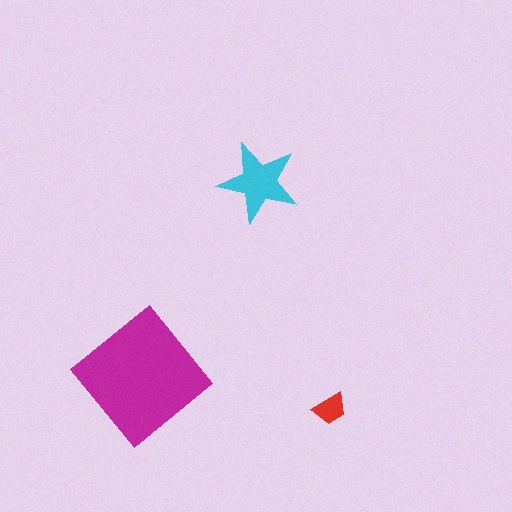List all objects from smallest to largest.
The red trapezoid, the cyan star, the magenta diamond.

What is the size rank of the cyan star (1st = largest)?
2nd.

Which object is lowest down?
The red trapezoid is bottommost.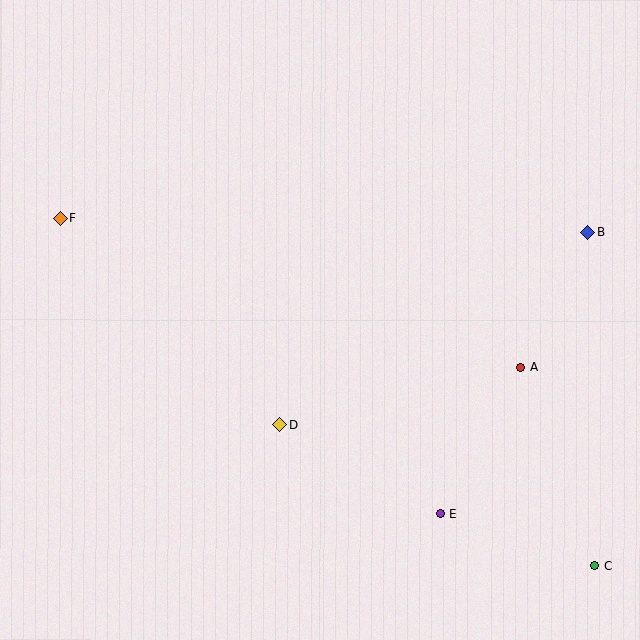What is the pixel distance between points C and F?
The distance between C and F is 637 pixels.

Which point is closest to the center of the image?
Point D at (279, 425) is closest to the center.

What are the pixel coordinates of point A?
Point A is at (520, 368).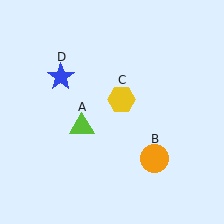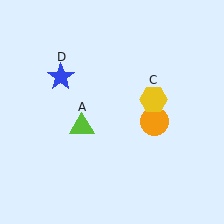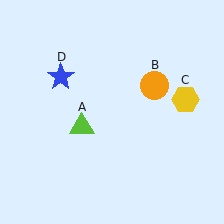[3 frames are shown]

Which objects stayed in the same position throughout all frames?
Lime triangle (object A) and blue star (object D) remained stationary.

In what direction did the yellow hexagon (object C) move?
The yellow hexagon (object C) moved right.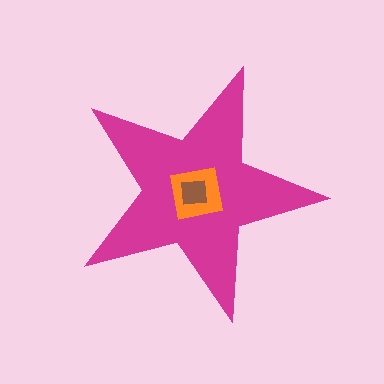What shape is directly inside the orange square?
The brown square.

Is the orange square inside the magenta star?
Yes.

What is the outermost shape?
The magenta star.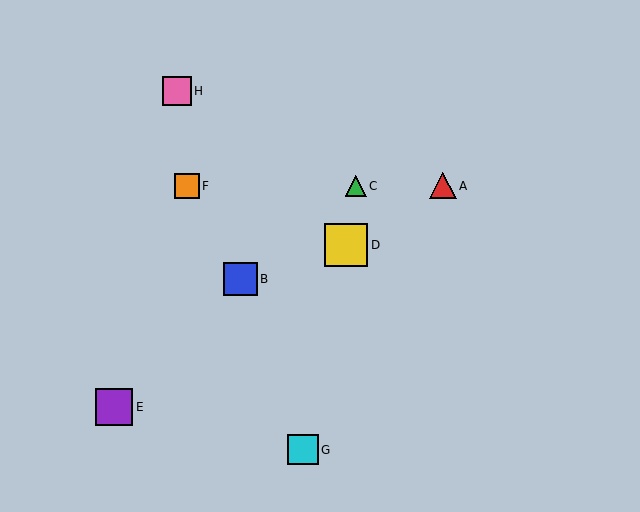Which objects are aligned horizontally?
Objects A, C, F are aligned horizontally.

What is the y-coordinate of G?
Object G is at y≈450.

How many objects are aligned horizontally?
3 objects (A, C, F) are aligned horizontally.